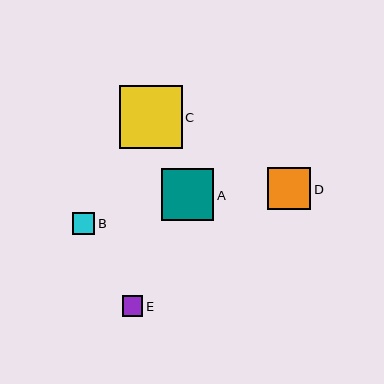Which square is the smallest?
Square E is the smallest with a size of approximately 20 pixels.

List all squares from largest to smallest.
From largest to smallest: C, A, D, B, E.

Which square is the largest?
Square C is the largest with a size of approximately 62 pixels.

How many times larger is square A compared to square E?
Square A is approximately 2.6 times the size of square E.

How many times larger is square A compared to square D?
Square A is approximately 1.2 times the size of square D.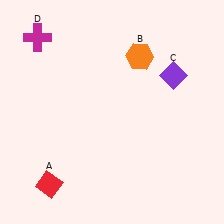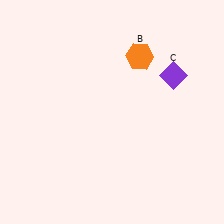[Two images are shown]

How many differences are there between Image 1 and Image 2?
There are 2 differences between the two images.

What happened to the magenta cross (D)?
The magenta cross (D) was removed in Image 2. It was in the top-left area of Image 1.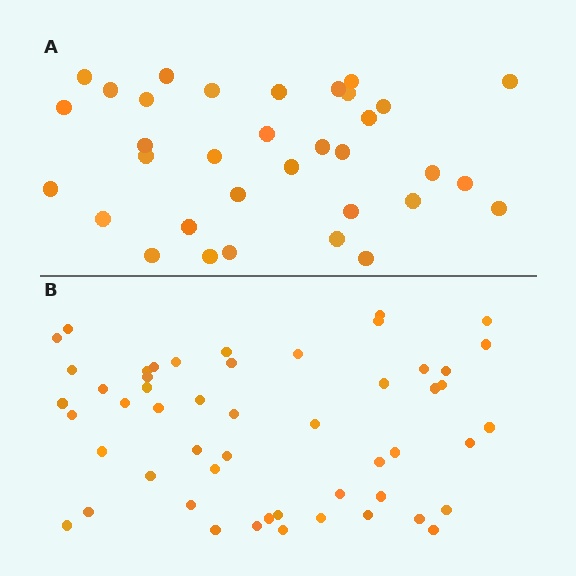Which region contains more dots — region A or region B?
Region B (the bottom region) has more dots.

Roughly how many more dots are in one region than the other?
Region B has approximately 20 more dots than region A.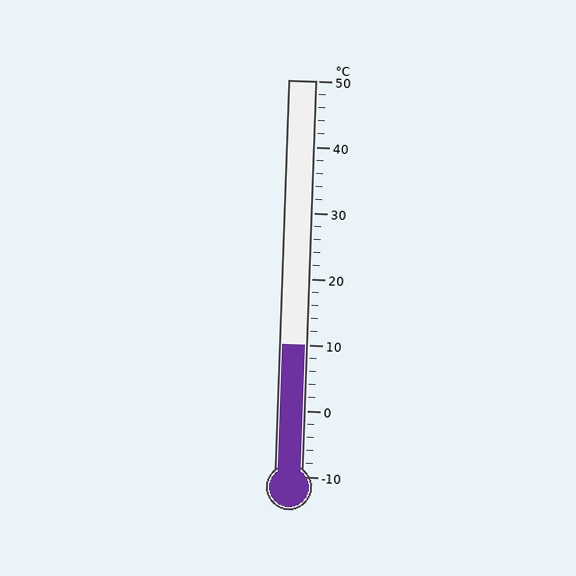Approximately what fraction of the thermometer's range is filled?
The thermometer is filled to approximately 35% of its range.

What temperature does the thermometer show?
The thermometer shows approximately 10°C.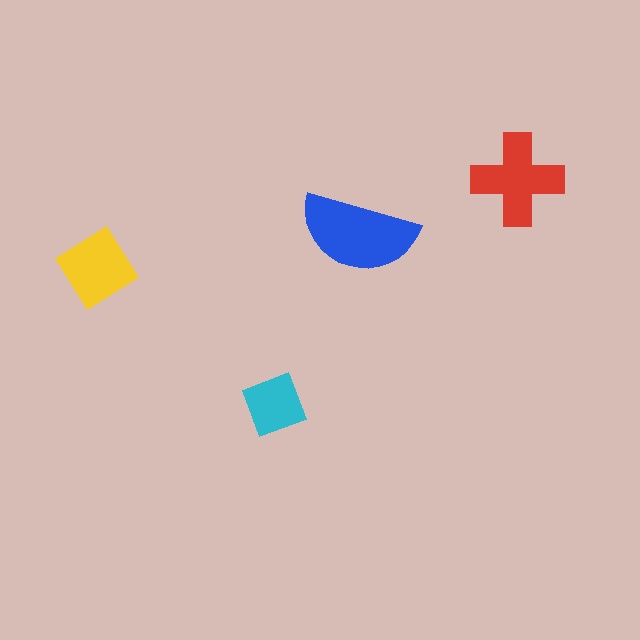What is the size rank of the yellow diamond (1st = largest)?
3rd.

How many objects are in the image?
There are 4 objects in the image.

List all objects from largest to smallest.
The blue semicircle, the red cross, the yellow diamond, the cyan square.